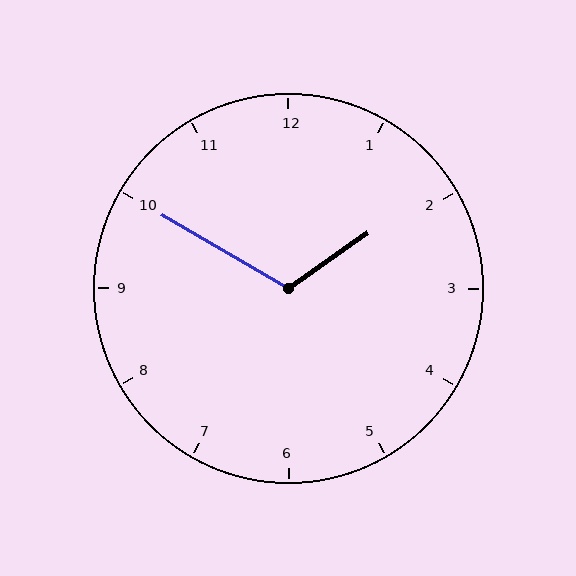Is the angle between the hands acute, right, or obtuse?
It is obtuse.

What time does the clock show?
1:50.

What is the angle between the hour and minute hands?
Approximately 115 degrees.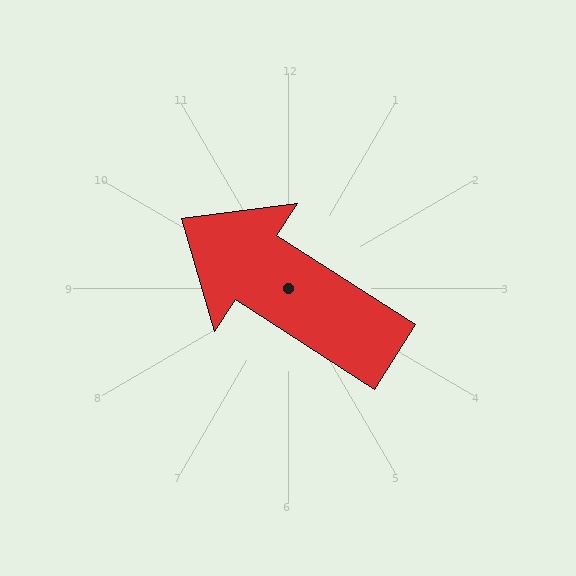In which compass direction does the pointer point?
Northwest.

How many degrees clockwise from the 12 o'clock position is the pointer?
Approximately 303 degrees.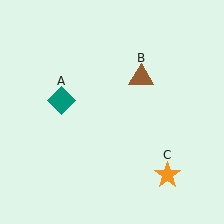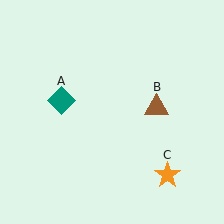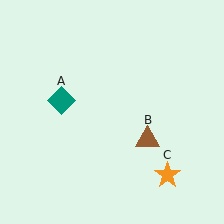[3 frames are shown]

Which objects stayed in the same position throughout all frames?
Teal diamond (object A) and orange star (object C) remained stationary.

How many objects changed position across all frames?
1 object changed position: brown triangle (object B).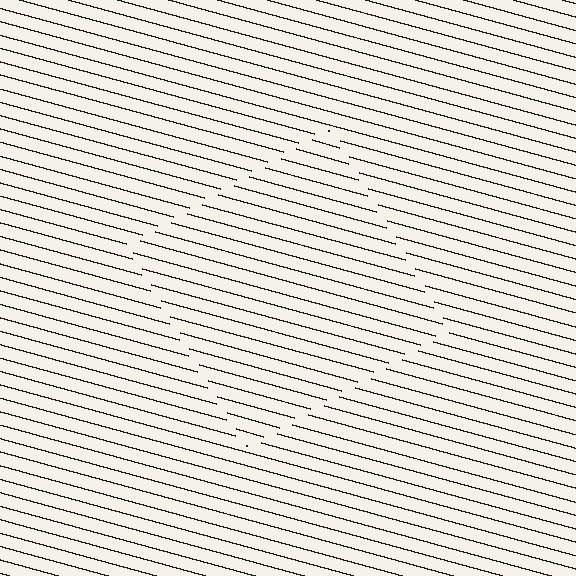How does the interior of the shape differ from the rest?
The interior of the shape contains the same grating, shifted by half a period — the contour is defined by the phase discontinuity where line-ends from the inner and outer gratings abut.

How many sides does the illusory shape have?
4 sides — the line-ends trace a square.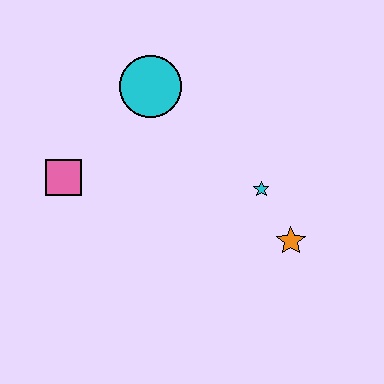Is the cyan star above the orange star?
Yes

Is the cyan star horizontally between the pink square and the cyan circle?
No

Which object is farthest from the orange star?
The pink square is farthest from the orange star.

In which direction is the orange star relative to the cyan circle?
The orange star is below the cyan circle.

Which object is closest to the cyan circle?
The pink square is closest to the cyan circle.